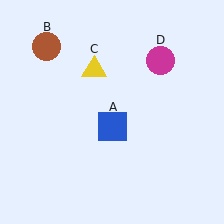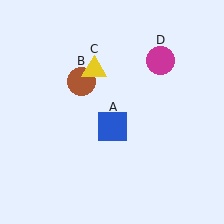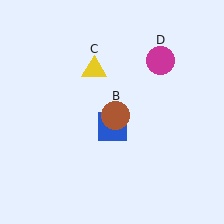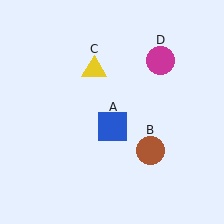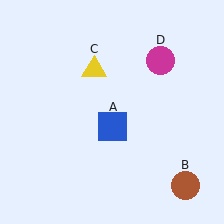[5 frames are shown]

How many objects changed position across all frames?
1 object changed position: brown circle (object B).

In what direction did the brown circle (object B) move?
The brown circle (object B) moved down and to the right.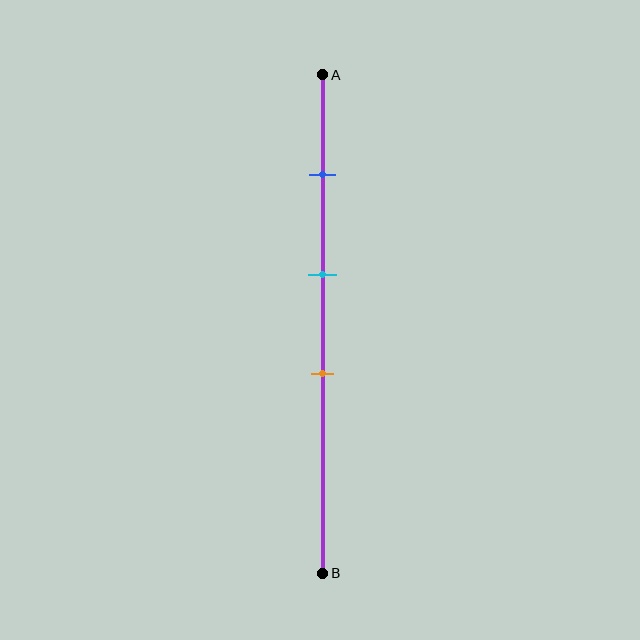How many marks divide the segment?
There are 3 marks dividing the segment.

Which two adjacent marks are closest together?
The cyan and orange marks are the closest adjacent pair.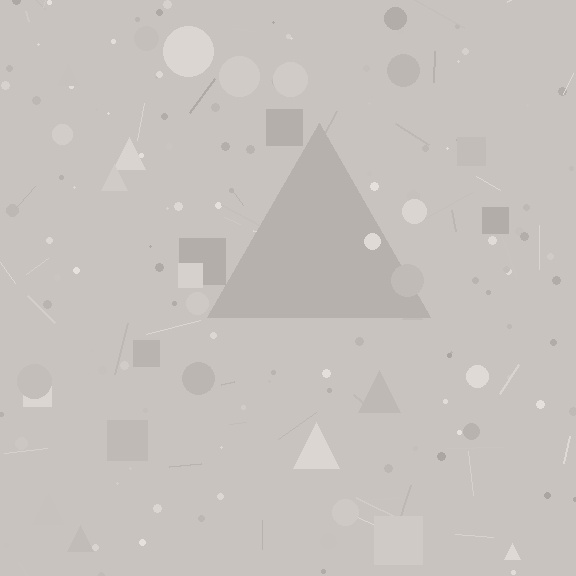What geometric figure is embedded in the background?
A triangle is embedded in the background.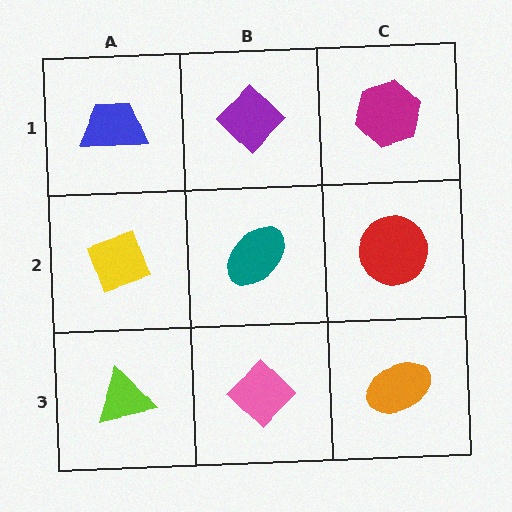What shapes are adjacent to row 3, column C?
A red circle (row 2, column C), a pink diamond (row 3, column B).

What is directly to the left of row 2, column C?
A teal ellipse.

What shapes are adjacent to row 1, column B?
A teal ellipse (row 2, column B), a blue trapezoid (row 1, column A), a magenta hexagon (row 1, column C).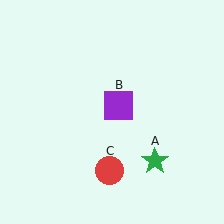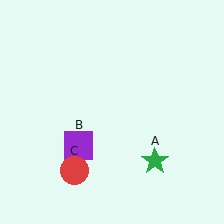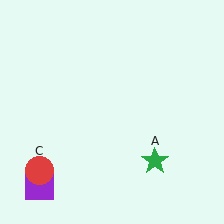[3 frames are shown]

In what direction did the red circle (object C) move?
The red circle (object C) moved left.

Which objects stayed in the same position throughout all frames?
Green star (object A) remained stationary.